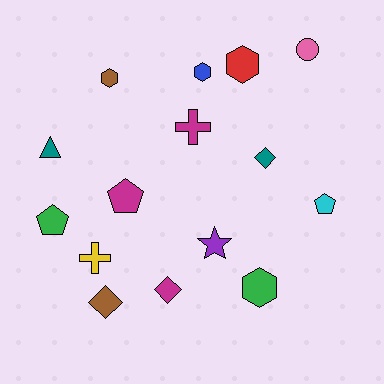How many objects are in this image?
There are 15 objects.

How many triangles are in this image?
There is 1 triangle.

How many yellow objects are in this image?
There is 1 yellow object.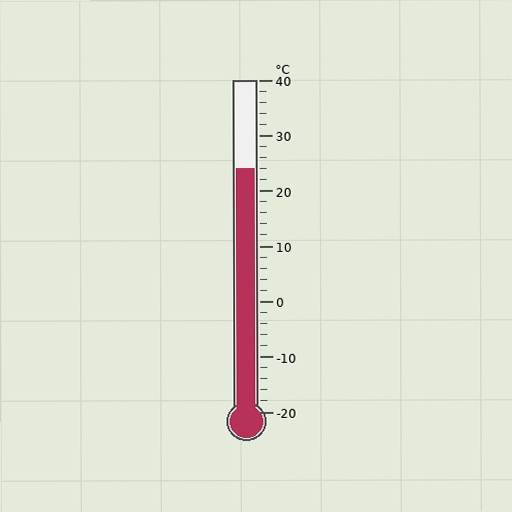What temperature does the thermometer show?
The thermometer shows approximately 24°C.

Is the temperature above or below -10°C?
The temperature is above -10°C.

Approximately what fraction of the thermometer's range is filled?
The thermometer is filled to approximately 75% of its range.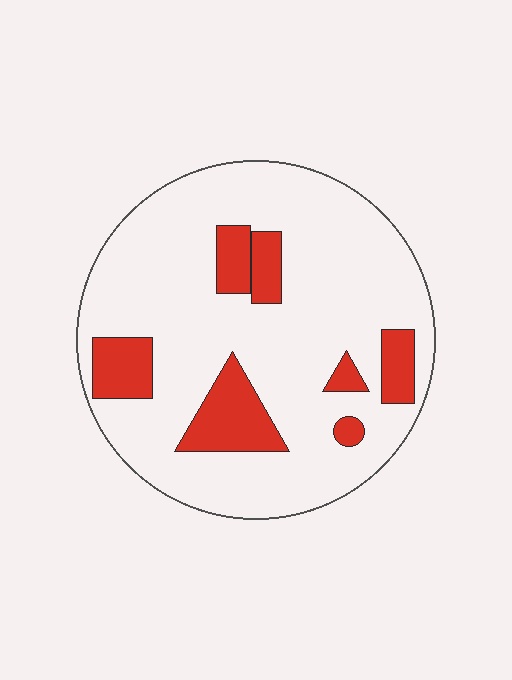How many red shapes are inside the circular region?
7.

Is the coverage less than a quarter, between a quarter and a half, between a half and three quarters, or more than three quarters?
Less than a quarter.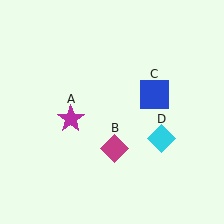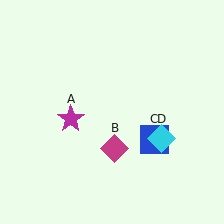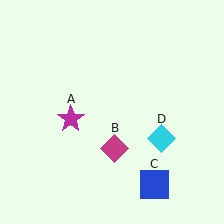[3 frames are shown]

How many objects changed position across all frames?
1 object changed position: blue square (object C).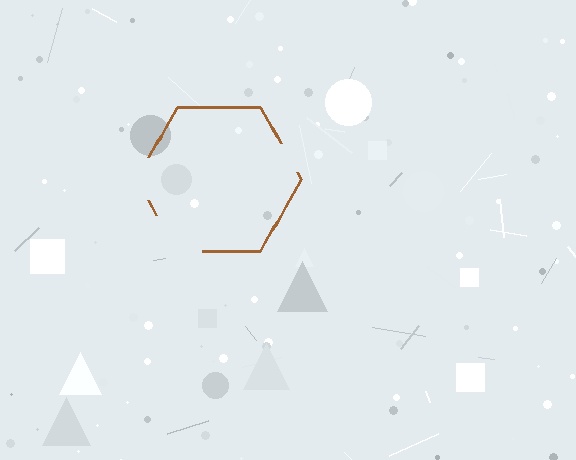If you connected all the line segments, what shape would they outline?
They would outline a hexagon.